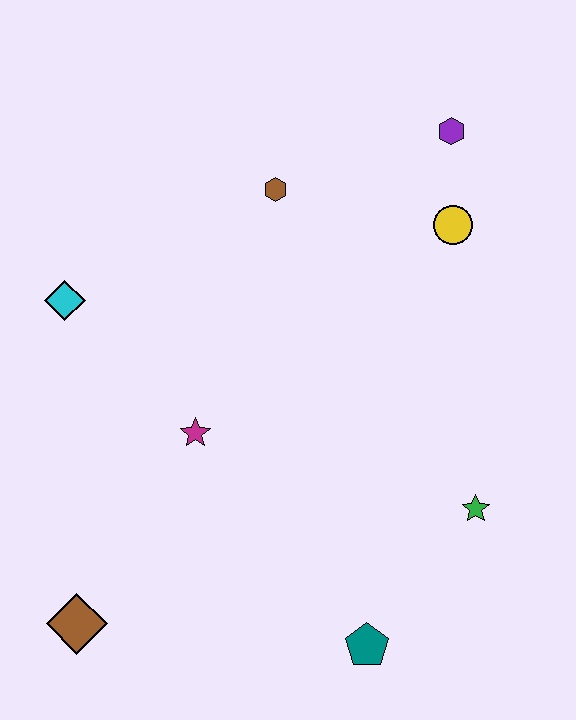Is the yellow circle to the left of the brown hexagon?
No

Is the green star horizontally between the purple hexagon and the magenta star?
No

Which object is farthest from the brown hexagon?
The brown diamond is farthest from the brown hexagon.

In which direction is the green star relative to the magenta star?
The green star is to the right of the magenta star.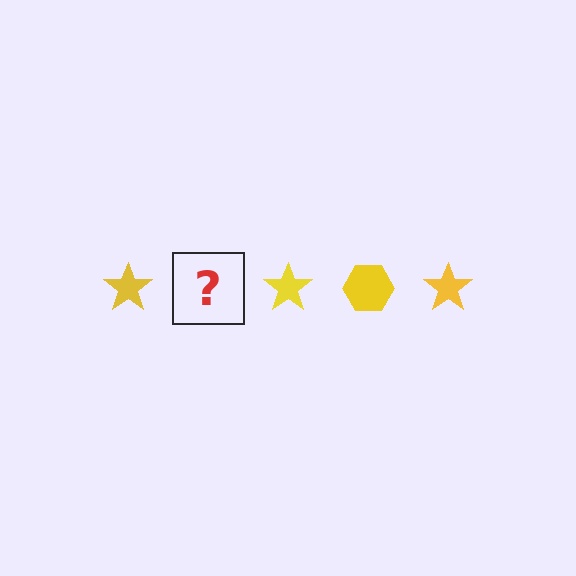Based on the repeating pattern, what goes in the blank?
The blank should be a yellow hexagon.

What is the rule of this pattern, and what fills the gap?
The rule is that the pattern cycles through star, hexagon shapes in yellow. The gap should be filled with a yellow hexagon.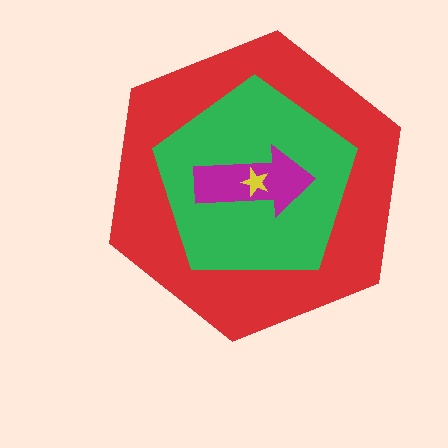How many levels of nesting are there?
4.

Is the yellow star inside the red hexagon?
Yes.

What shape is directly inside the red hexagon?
The green pentagon.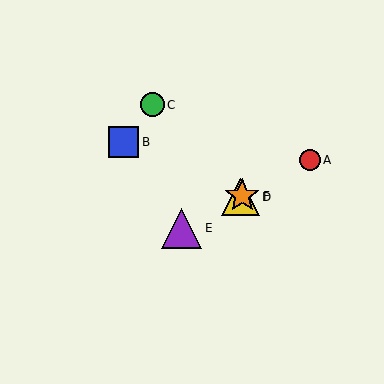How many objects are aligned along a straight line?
4 objects (A, D, E, F) are aligned along a straight line.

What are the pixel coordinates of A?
Object A is at (310, 160).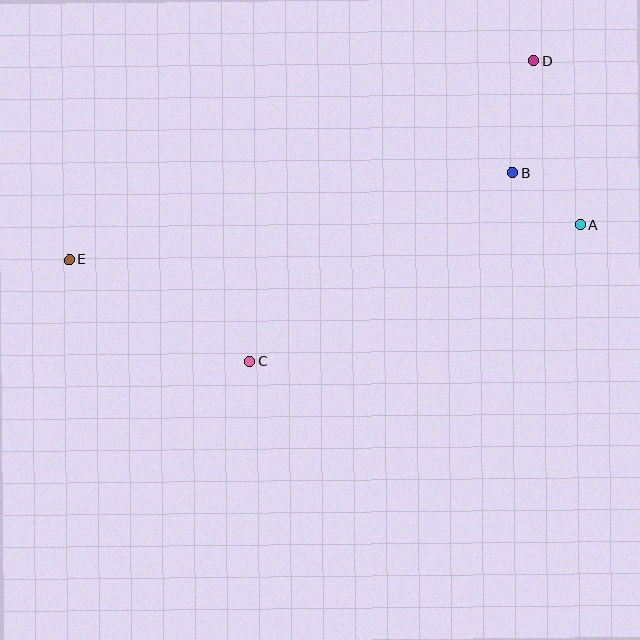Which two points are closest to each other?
Points A and B are closest to each other.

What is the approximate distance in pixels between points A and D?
The distance between A and D is approximately 171 pixels.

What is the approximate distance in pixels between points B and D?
The distance between B and D is approximately 115 pixels.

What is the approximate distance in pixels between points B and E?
The distance between B and E is approximately 451 pixels.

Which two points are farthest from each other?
Points A and E are farthest from each other.